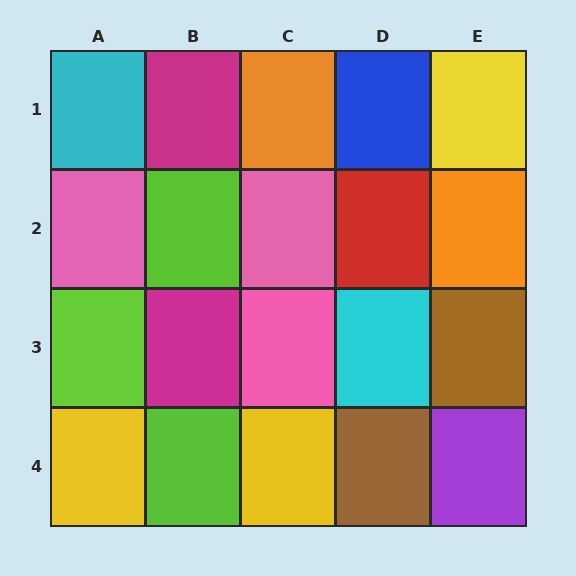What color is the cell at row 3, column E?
Brown.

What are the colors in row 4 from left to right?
Yellow, lime, yellow, brown, purple.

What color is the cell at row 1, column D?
Blue.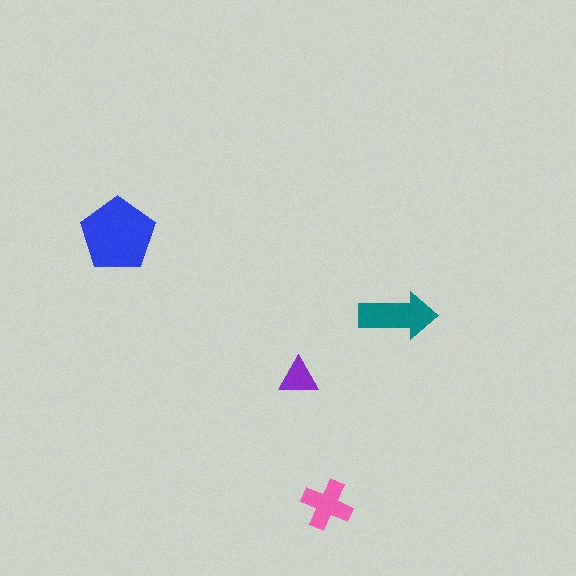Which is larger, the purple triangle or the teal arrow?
The teal arrow.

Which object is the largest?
The blue pentagon.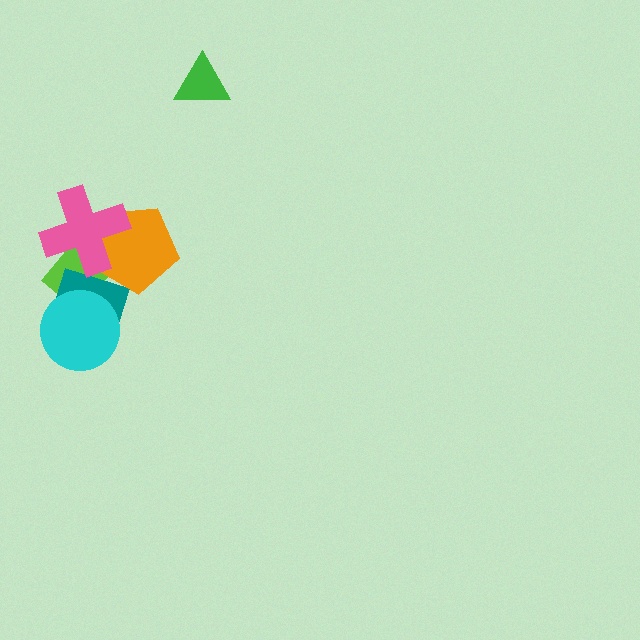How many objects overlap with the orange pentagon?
3 objects overlap with the orange pentagon.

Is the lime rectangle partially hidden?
Yes, it is partially covered by another shape.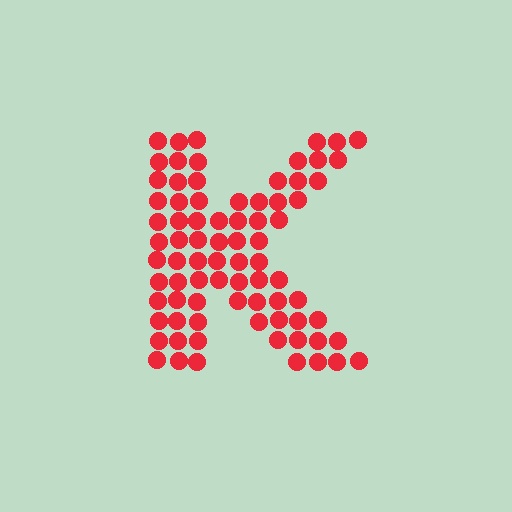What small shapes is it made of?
It is made of small circles.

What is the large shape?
The large shape is the letter K.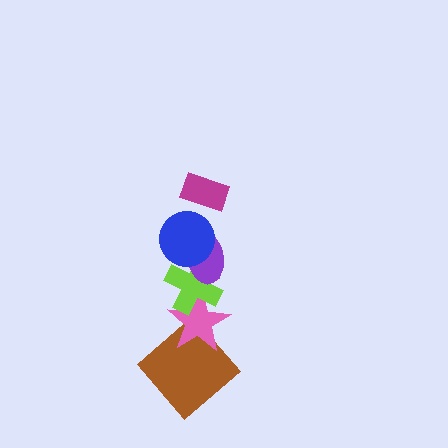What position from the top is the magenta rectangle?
The magenta rectangle is 1st from the top.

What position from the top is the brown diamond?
The brown diamond is 6th from the top.